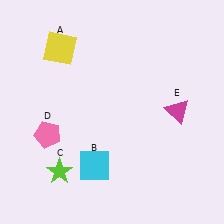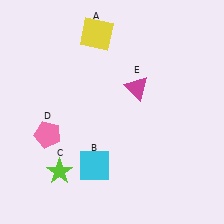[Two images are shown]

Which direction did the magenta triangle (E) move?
The magenta triangle (E) moved left.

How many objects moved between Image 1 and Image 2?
2 objects moved between the two images.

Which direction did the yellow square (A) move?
The yellow square (A) moved right.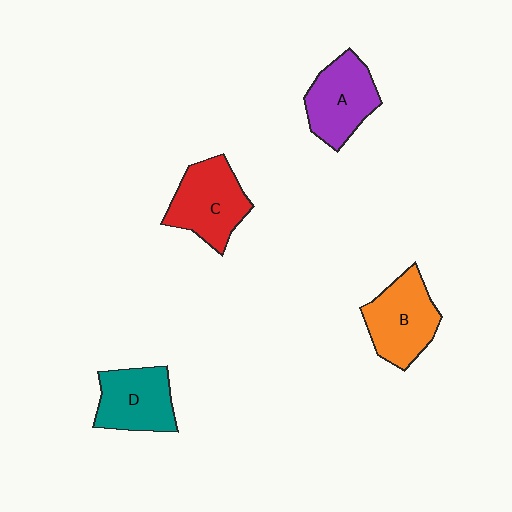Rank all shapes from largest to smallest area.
From largest to smallest: C (red), B (orange), A (purple), D (teal).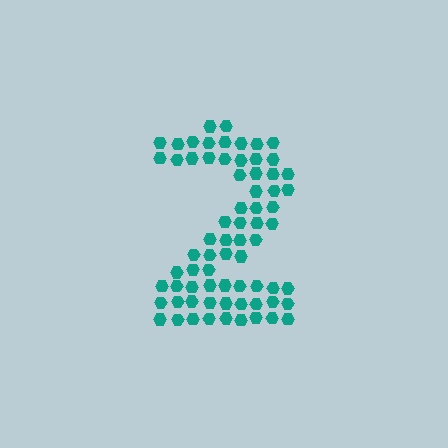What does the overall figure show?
The overall figure shows the digit 2.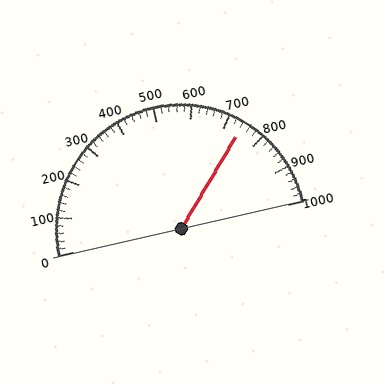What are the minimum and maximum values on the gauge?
The gauge ranges from 0 to 1000.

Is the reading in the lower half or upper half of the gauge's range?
The reading is in the upper half of the range (0 to 1000).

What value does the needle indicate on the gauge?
The needle indicates approximately 740.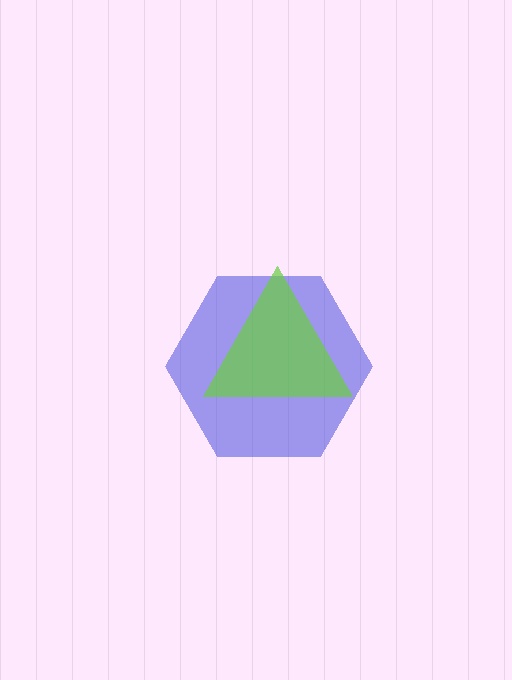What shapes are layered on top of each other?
The layered shapes are: a blue hexagon, a lime triangle.